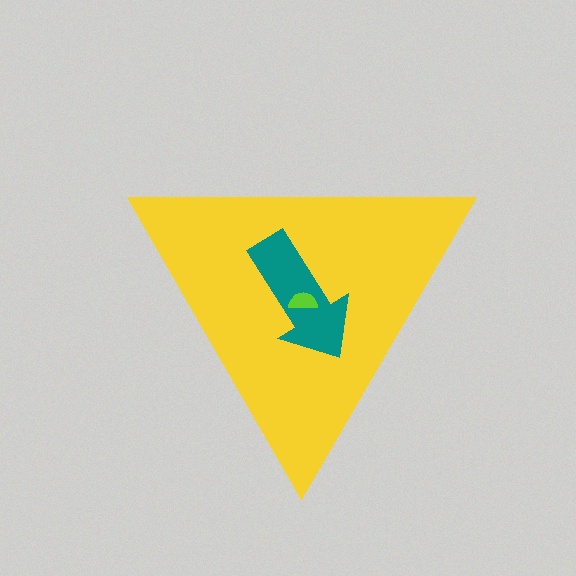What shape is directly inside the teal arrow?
The lime semicircle.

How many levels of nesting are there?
3.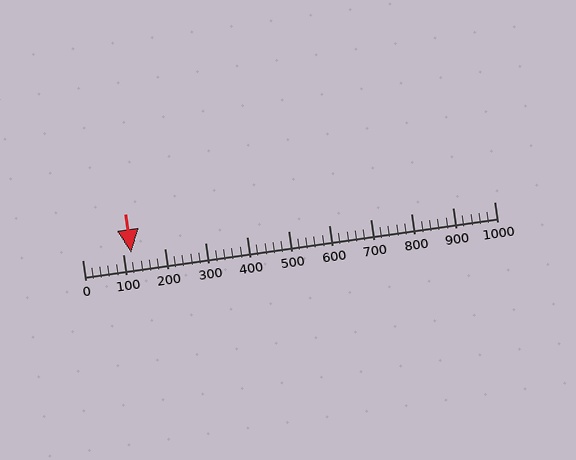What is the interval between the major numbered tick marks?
The major tick marks are spaced 100 units apart.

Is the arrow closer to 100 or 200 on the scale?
The arrow is closer to 100.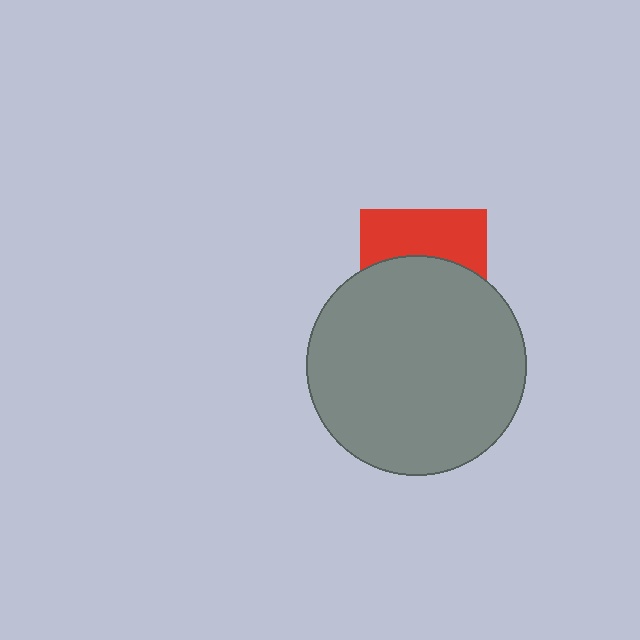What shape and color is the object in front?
The object in front is a gray circle.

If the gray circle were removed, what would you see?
You would see the complete red square.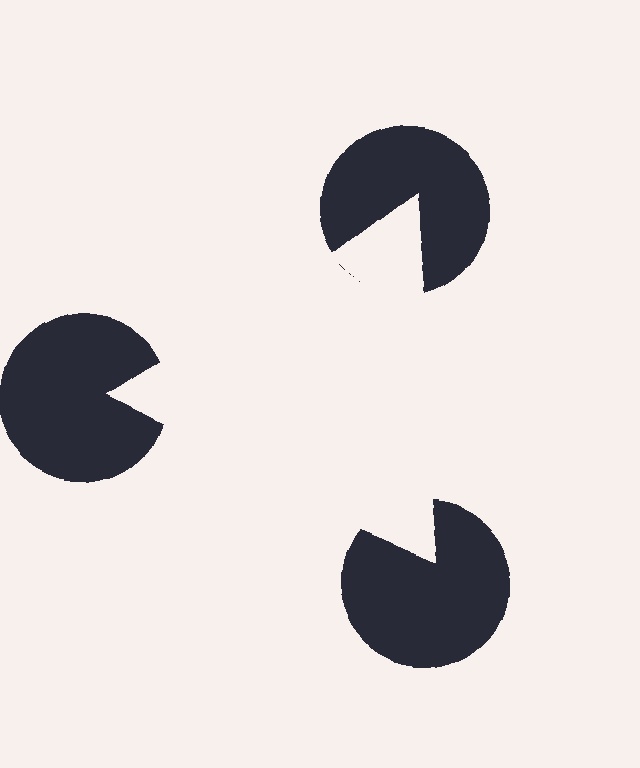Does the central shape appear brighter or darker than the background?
It typically appears slightly brighter than the background, even though no actual brightness change is drawn.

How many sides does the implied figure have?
3 sides.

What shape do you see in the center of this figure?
An illusory triangle — its edges are inferred from the aligned wedge cuts in the pac-man discs, not physically drawn.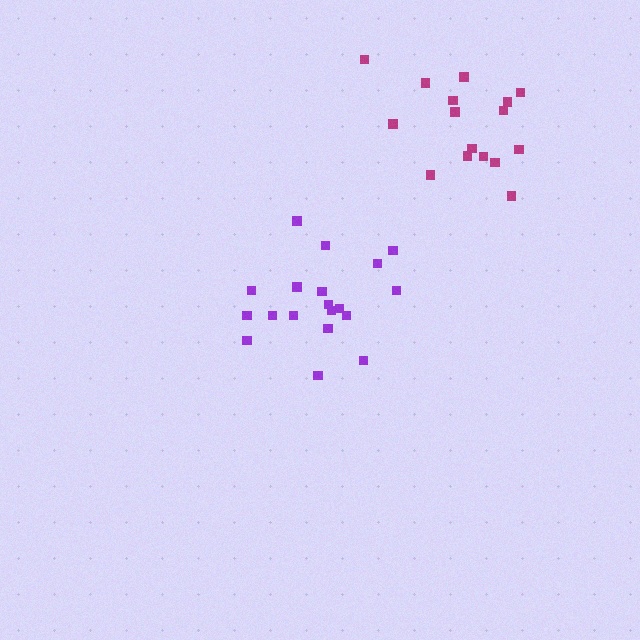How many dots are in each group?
Group 1: 19 dots, Group 2: 16 dots (35 total).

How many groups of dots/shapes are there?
There are 2 groups.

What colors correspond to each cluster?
The clusters are colored: purple, magenta.